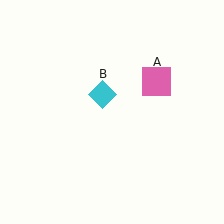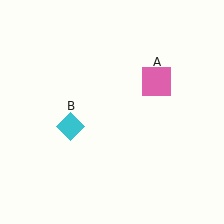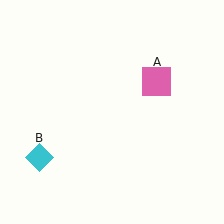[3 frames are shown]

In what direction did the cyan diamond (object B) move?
The cyan diamond (object B) moved down and to the left.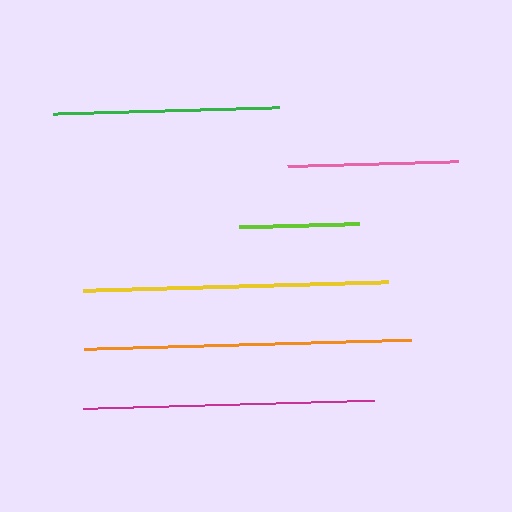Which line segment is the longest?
The orange line is the longest at approximately 328 pixels.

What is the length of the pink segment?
The pink segment is approximately 171 pixels long.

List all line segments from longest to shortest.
From longest to shortest: orange, yellow, magenta, green, pink, lime.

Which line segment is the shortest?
The lime line is the shortest at approximately 120 pixels.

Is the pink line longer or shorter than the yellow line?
The yellow line is longer than the pink line.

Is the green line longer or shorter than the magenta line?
The magenta line is longer than the green line.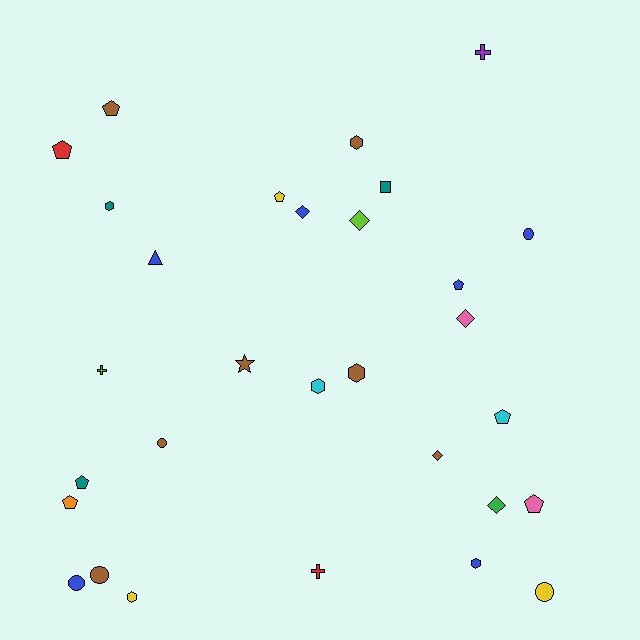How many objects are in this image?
There are 30 objects.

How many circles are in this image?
There are 5 circles.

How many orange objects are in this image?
There is 1 orange object.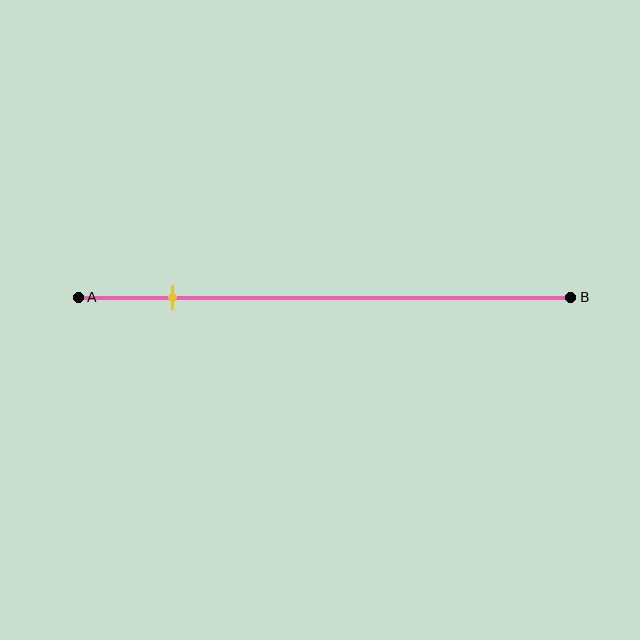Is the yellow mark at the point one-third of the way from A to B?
No, the mark is at about 20% from A, not at the 33% one-third point.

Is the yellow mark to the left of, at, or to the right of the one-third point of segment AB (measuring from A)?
The yellow mark is to the left of the one-third point of segment AB.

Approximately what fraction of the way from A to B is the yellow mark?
The yellow mark is approximately 20% of the way from A to B.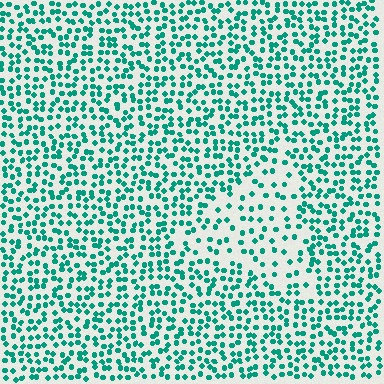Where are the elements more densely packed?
The elements are more densely packed outside the triangle boundary.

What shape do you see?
I see a triangle.